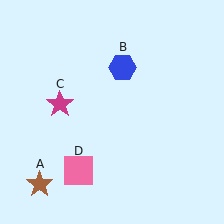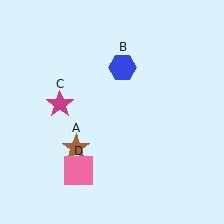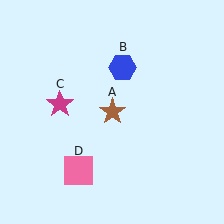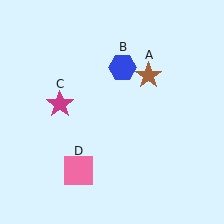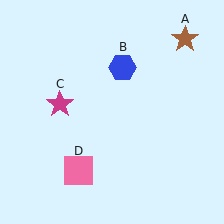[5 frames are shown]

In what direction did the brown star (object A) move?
The brown star (object A) moved up and to the right.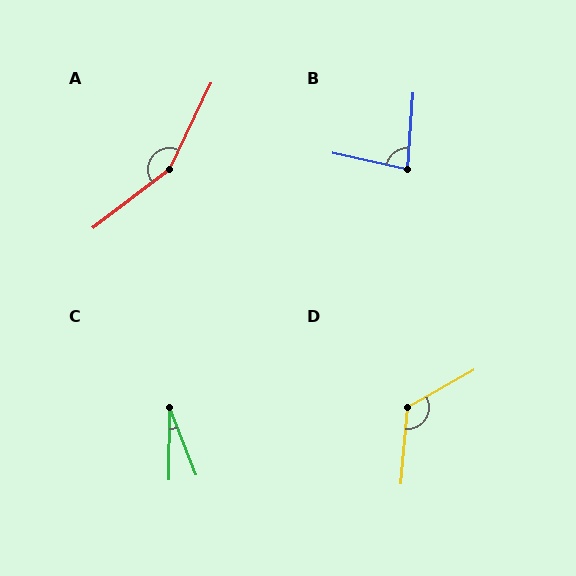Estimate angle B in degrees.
Approximately 82 degrees.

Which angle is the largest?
A, at approximately 153 degrees.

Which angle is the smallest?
C, at approximately 22 degrees.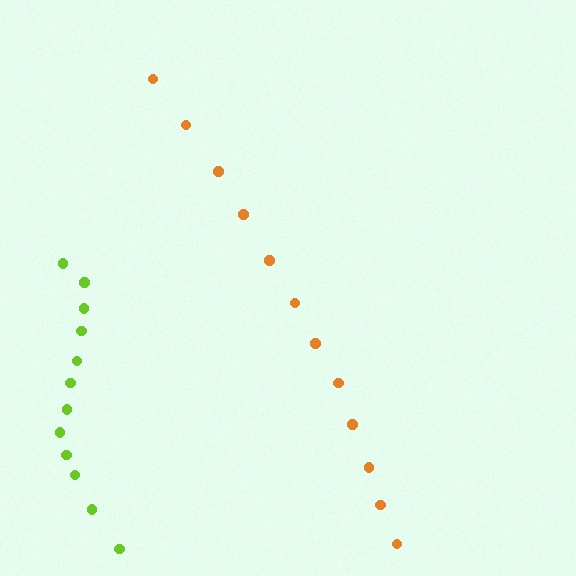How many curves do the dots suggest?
There are 2 distinct paths.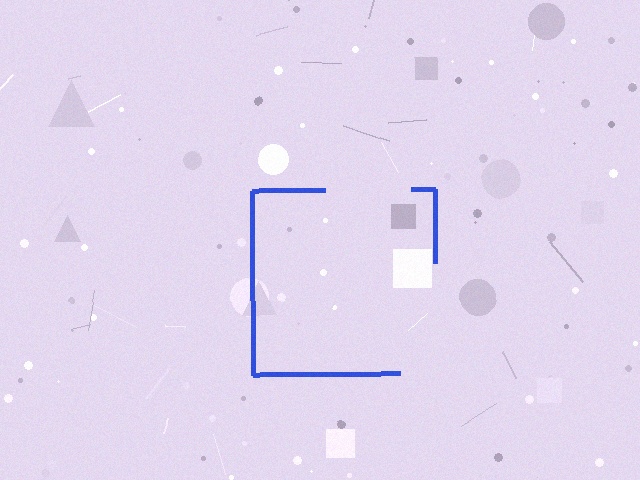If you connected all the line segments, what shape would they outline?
They would outline a square.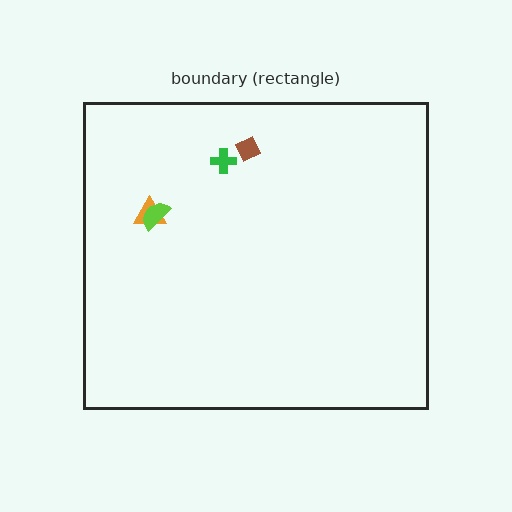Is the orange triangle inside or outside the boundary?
Inside.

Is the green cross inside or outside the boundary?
Inside.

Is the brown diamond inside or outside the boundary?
Inside.